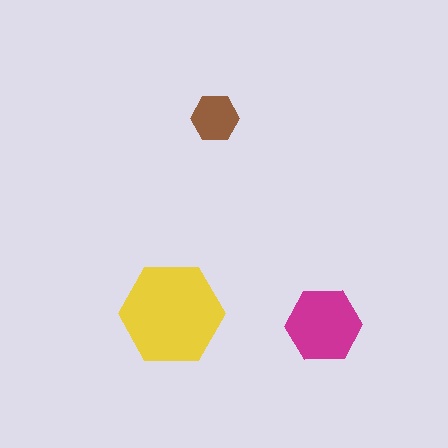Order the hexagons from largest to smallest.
the yellow one, the magenta one, the brown one.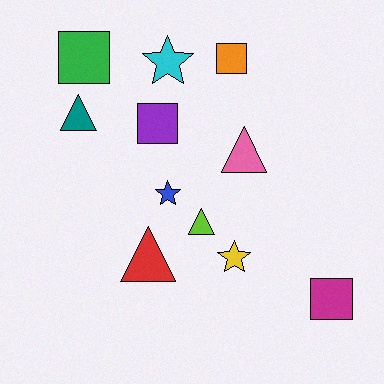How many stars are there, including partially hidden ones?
There are 3 stars.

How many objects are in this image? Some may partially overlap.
There are 11 objects.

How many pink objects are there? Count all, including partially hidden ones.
There is 1 pink object.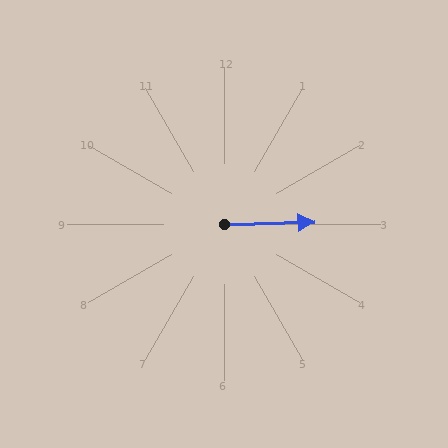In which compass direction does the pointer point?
East.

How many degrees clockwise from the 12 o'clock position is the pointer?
Approximately 89 degrees.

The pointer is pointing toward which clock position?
Roughly 3 o'clock.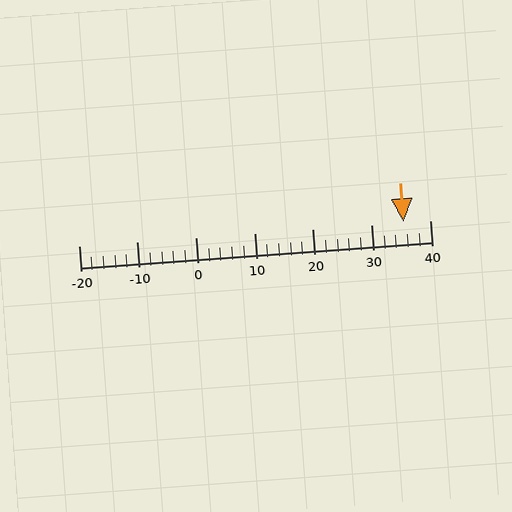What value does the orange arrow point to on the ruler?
The orange arrow points to approximately 36.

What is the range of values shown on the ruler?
The ruler shows values from -20 to 40.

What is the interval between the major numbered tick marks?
The major tick marks are spaced 10 units apart.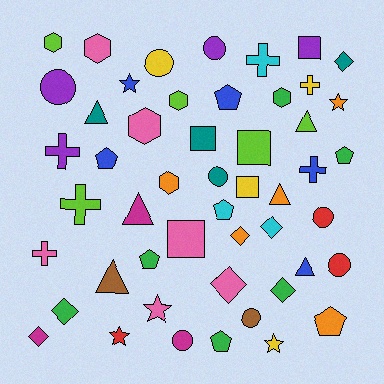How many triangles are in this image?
There are 6 triangles.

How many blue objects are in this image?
There are 5 blue objects.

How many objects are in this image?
There are 50 objects.